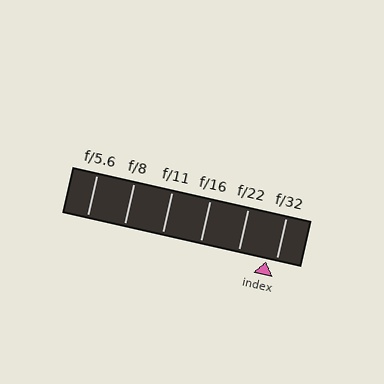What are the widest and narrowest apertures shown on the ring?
The widest aperture shown is f/5.6 and the narrowest is f/32.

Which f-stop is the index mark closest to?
The index mark is closest to f/32.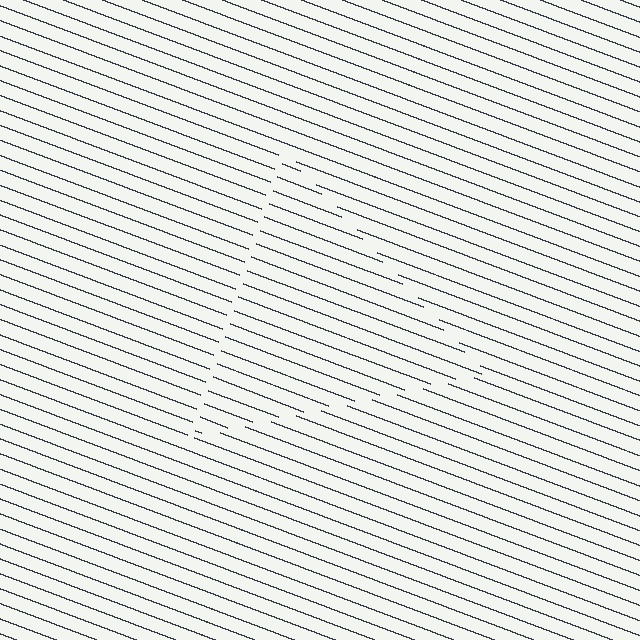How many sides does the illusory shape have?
3 sides — the line-ends trace a triangle.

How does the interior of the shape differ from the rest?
The interior of the shape contains the same grating, shifted by half a period — the contour is defined by the phase discontinuity where line-ends from the inner and outer gratings abut.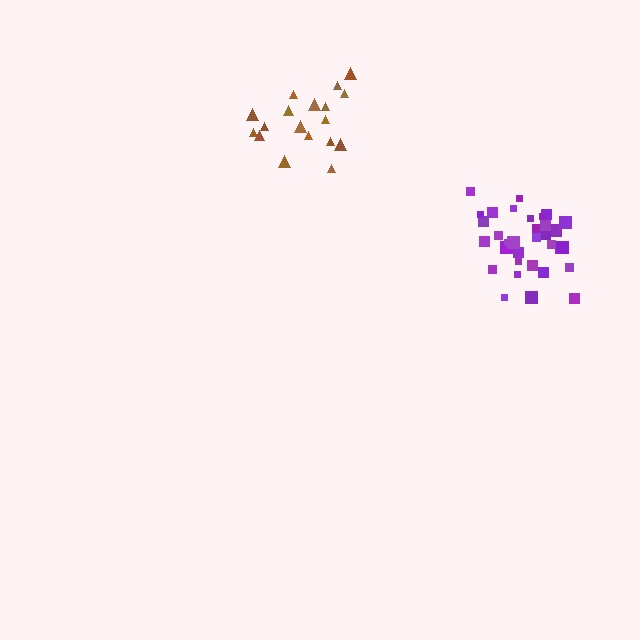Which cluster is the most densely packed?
Purple.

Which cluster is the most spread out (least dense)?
Brown.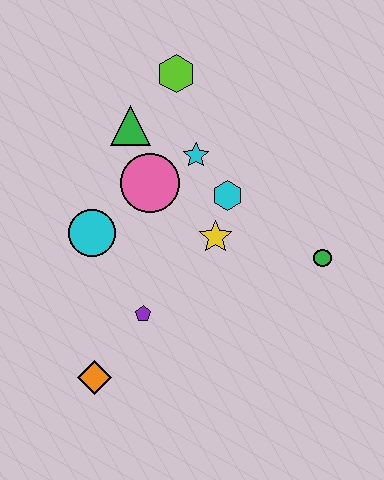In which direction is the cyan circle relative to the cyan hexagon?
The cyan circle is to the left of the cyan hexagon.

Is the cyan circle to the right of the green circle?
No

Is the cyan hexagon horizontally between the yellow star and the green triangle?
No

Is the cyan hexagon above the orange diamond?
Yes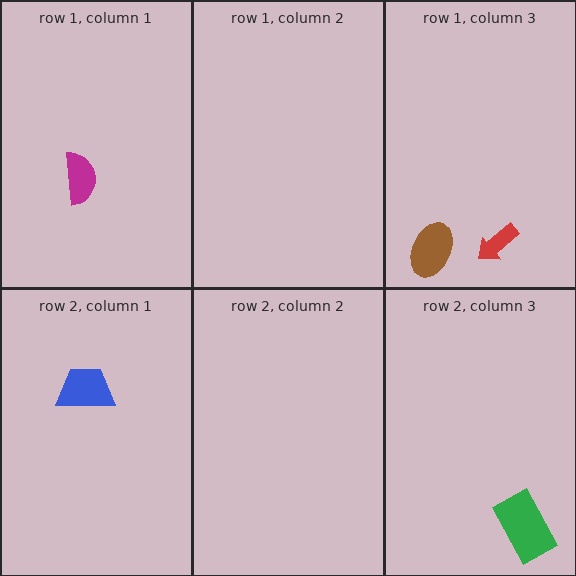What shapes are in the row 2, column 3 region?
The green rectangle.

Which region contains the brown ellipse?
The row 1, column 3 region.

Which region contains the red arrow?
The row 1, column 3 region.